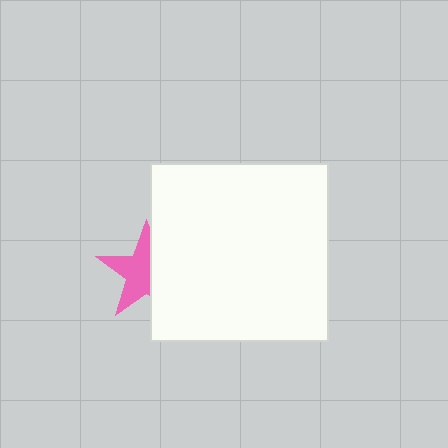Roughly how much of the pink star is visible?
About half of it is visible (roughly 56%).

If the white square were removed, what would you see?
You would see the complete pink star.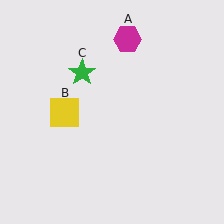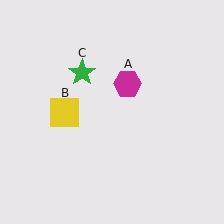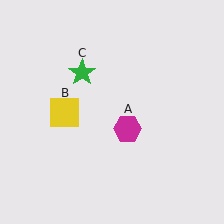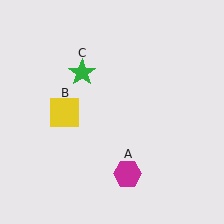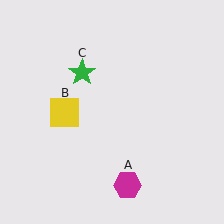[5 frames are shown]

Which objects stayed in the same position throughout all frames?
Yellow square (object B) and green star (object C) remained stationary.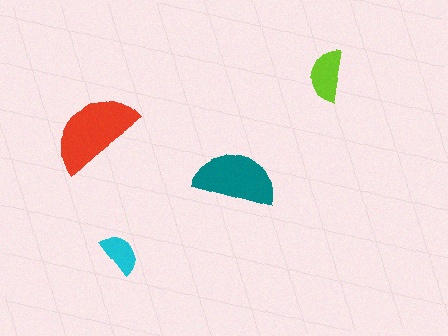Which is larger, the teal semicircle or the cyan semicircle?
The teal one.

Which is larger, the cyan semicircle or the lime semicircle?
The lime one.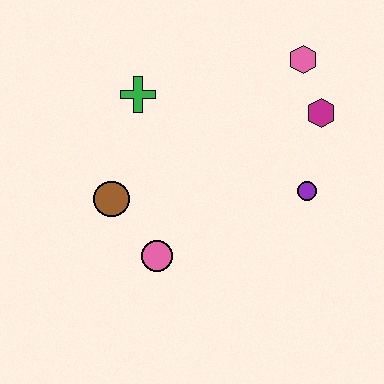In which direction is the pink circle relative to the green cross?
The pink circle is below the green cross.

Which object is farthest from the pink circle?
The pink hexagon is farthest from the pink circle.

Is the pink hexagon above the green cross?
Yes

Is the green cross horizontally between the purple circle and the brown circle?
Yes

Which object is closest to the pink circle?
The brown circle is closest to the pink circle.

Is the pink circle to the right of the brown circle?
Yes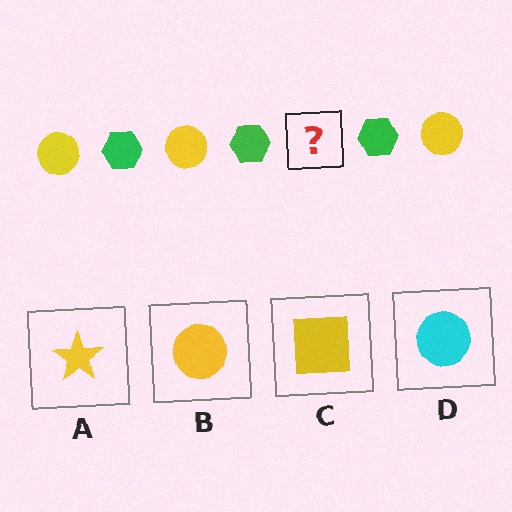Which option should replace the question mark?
Option B.